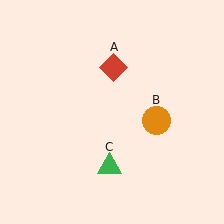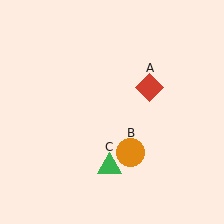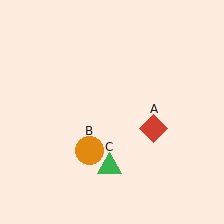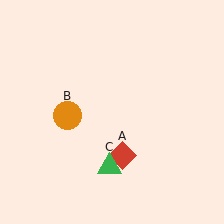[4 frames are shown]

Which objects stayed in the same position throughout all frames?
Green triangle (object C) remained stationary.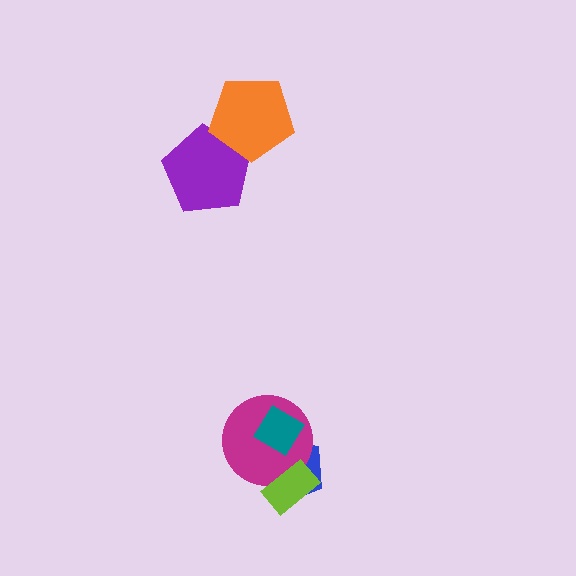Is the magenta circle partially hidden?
Yes, it is partially covered by another shape.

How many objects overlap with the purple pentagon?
1 object overlaps with the purple pentagon.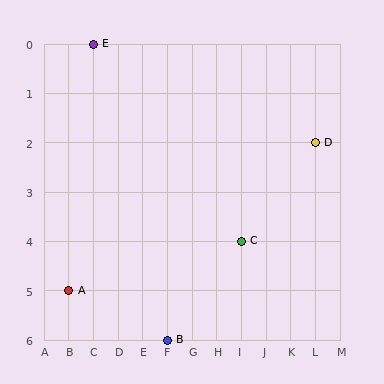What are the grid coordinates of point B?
Point B is at grid coordinates (F, 6).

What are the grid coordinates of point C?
Point C is at grid coordinates (I, 4).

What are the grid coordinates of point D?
Point D is at grid coordinates (L, 2).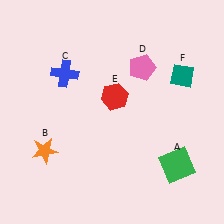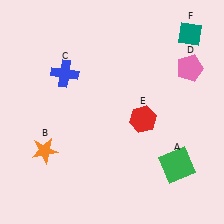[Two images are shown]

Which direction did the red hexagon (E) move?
The red hexagon (E) moved right.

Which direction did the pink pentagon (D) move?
The pink pentagon (D) moved right.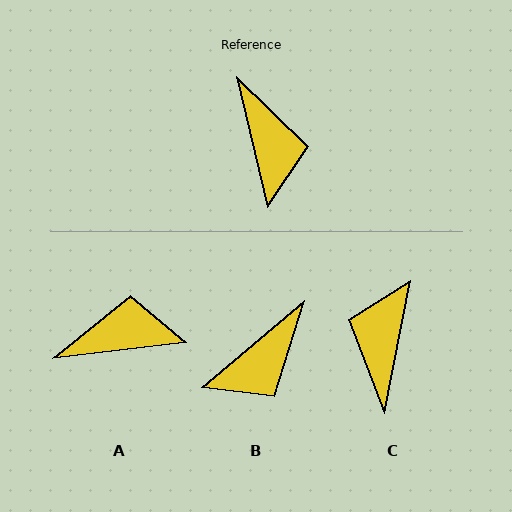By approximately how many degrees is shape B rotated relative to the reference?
Approximately 63 degrees clockwise.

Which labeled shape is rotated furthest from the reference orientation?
C, about 155 degrees away.